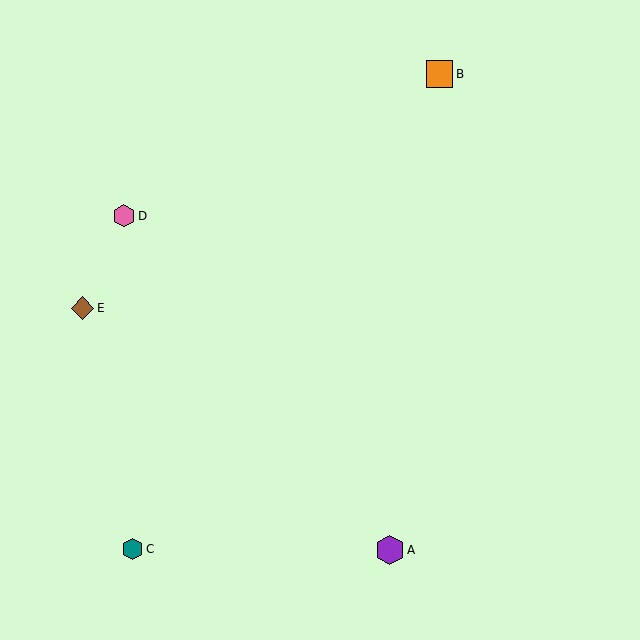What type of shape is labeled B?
Shape B is an orange square.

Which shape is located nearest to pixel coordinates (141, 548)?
The teal hexagon (labeled C) at (133, 549) is nearest to that location.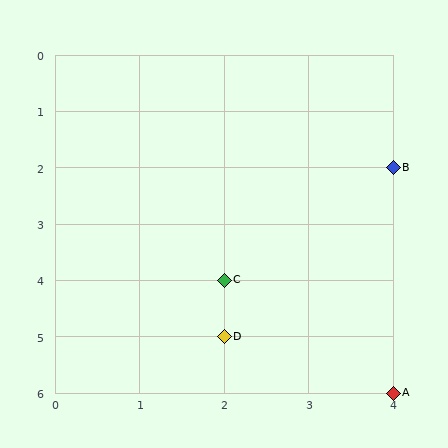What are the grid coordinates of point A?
Point A is at grid coordinates (4, 6).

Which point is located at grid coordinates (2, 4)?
Point C is at (2, 4).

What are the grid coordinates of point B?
Point B is at grid coordinates (4, 2).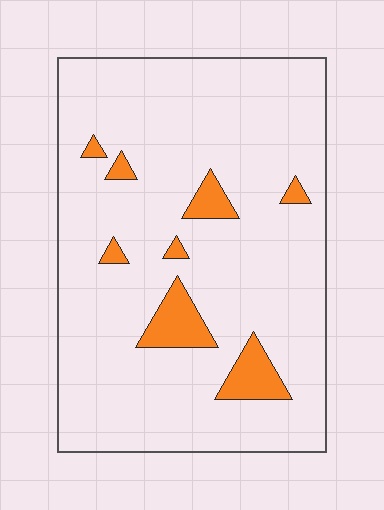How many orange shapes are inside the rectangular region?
8.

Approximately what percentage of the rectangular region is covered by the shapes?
Approximately 10%.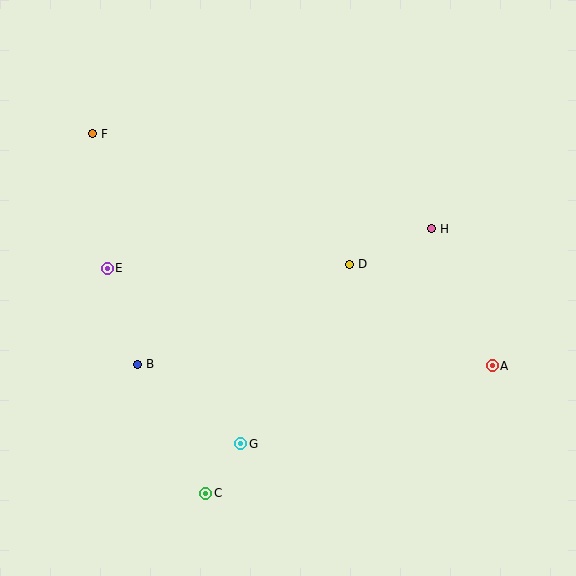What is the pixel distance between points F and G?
The distance between F and G is 344 pixels.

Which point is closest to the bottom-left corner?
Point C is closest to the bottom-left corner.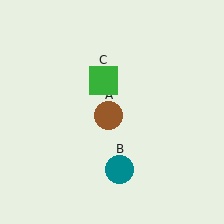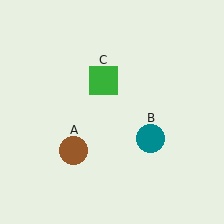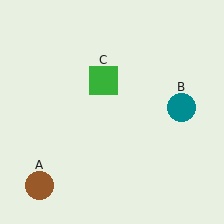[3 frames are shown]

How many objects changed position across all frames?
2 objects changed position: brown circle (object A), teal circle (object B).